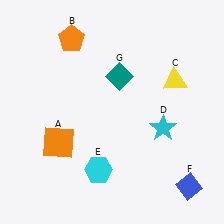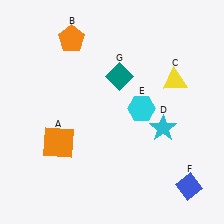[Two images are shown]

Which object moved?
The cyan hexagon (E) moved up.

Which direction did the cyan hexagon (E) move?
The cyan hexagon (E) moved up.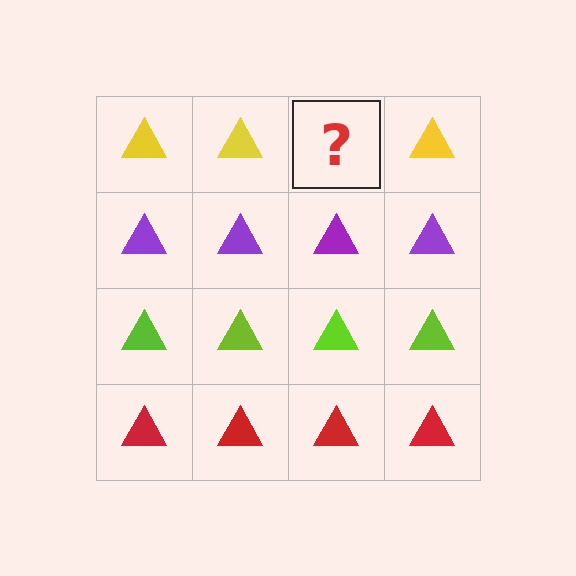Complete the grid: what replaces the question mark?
The question mark should be replaced with a yellow triangle.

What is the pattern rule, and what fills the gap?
The rule is that each row has a consistent color. The gap should be filled with a yellow triangle.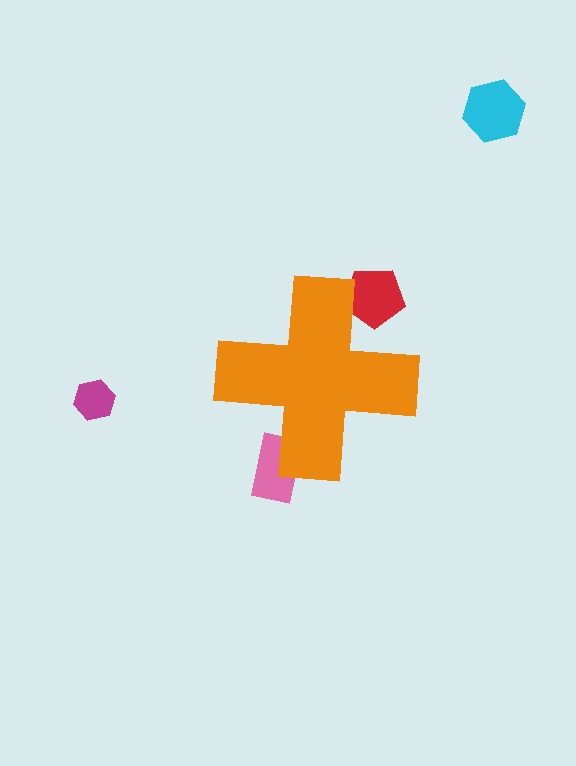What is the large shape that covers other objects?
An orange cross.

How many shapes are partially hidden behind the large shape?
2 shapes are partially hidden.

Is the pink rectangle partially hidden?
Yes, the pink rectangle is partially hidden behind the orange cross.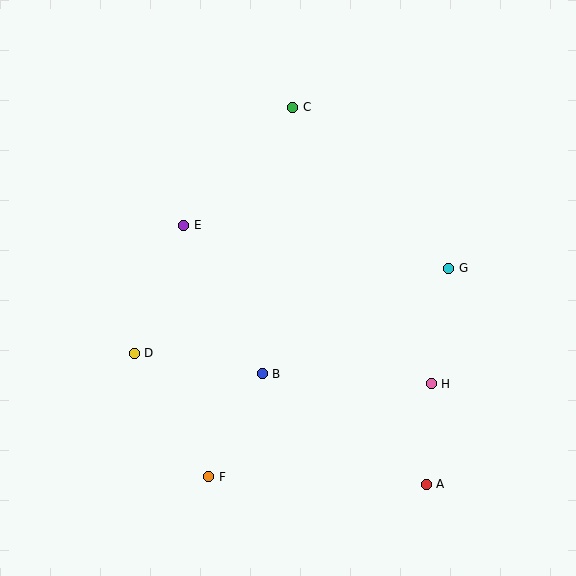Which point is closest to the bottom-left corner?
Point F is closest to the bottom-left corner.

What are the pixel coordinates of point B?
Point B is at (262, 374).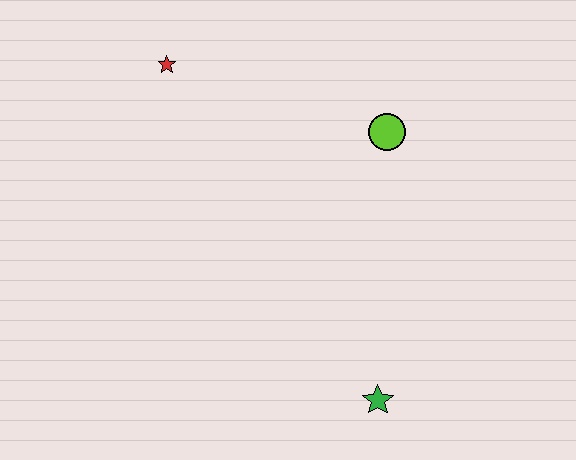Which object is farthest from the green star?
The red star is farthest from the green star.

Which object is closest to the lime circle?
The red star is closest to the lime circle.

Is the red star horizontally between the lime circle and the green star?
No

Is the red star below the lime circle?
No